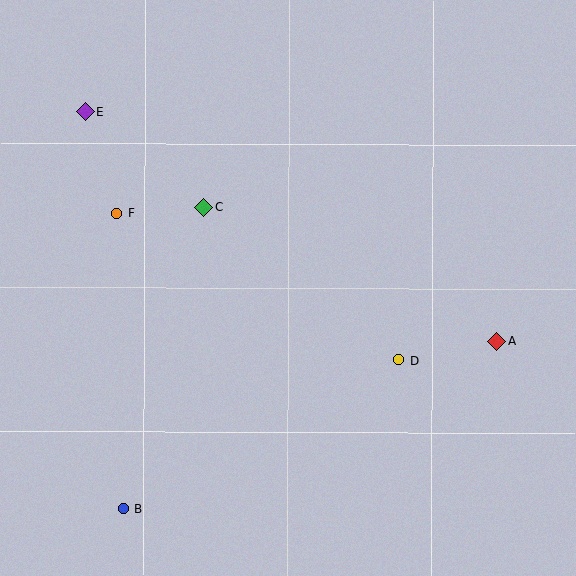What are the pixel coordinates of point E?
Point E is at (85, 112).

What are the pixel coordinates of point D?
Point D is at (398, 360).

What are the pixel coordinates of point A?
Point A is at (497, 341).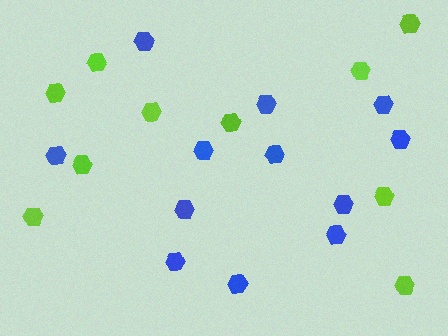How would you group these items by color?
There are 2 groups: one group of blue hexagons (12) and one group of lime hexagons (10).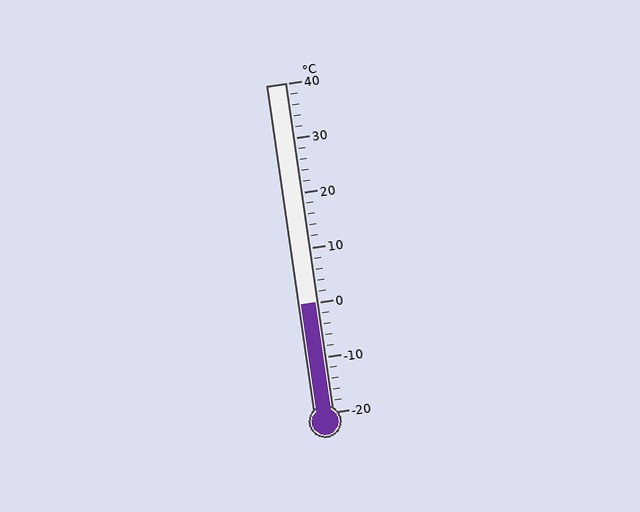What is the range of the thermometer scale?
The thermometer scale ranges from -20°C to 40°C.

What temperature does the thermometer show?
The thermometer shows approximately 0°C.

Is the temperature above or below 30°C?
The temperature is below 30°C.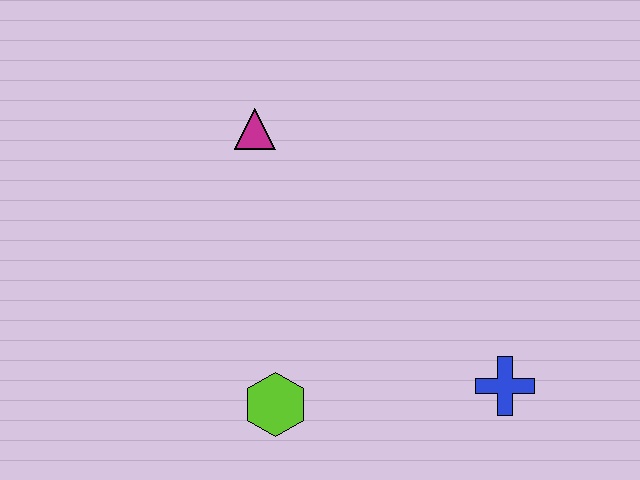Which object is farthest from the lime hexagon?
The magenta triangle is farthest from the lime hexagon.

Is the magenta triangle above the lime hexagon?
Yes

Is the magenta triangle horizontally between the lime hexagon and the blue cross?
No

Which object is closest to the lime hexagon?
The blue cross is closest to the lime hexagon.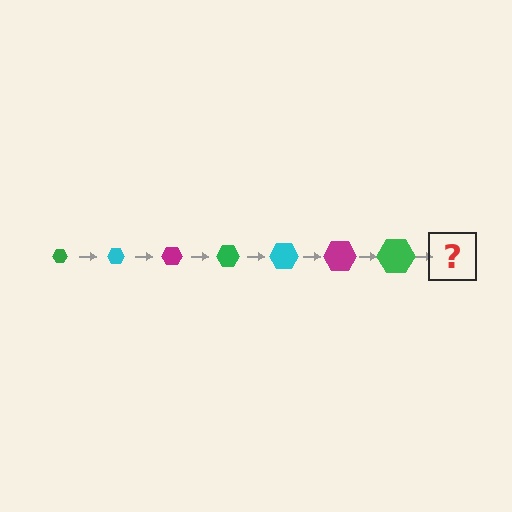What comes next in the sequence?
The next element should be a cyan hexagon, larger than the previous one.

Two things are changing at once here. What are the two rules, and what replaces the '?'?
The two rules are that the hexagon grows larger each step and the color cycles through green, cyan, and magenta. The '?' should be a cyan hexagon, larger than the previous one.